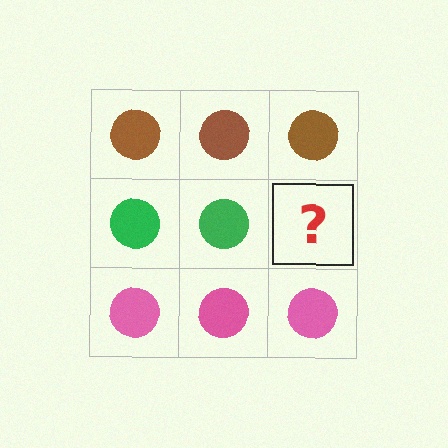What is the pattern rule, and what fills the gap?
The rule is that each row has a consistent color. The gap should be filled with a green circle.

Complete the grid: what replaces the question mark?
The question mark should be replaced with a green circle.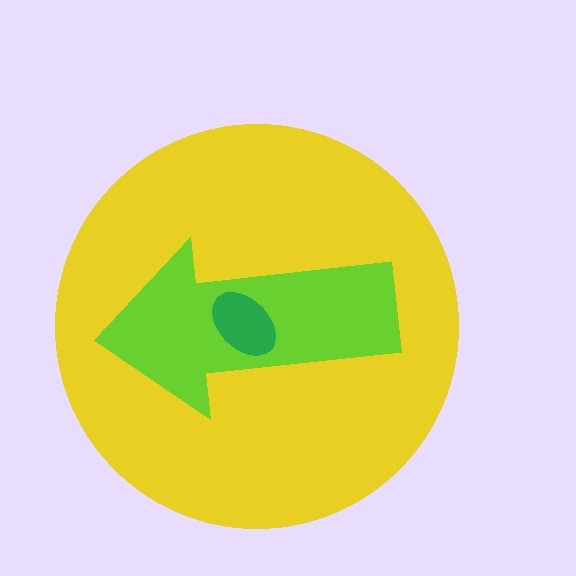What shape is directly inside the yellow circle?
The lime arrow.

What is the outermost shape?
The yellow circle.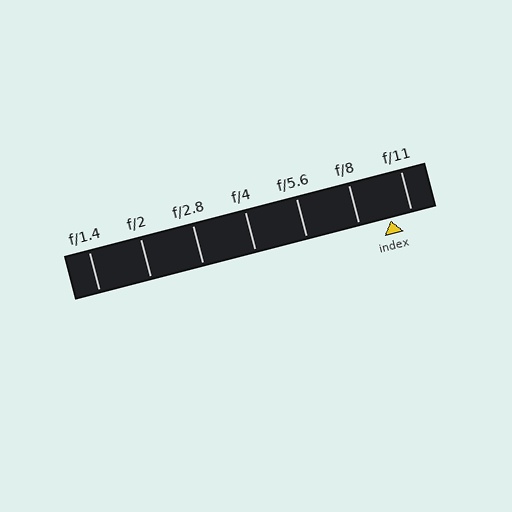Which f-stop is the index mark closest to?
The index mark is closest to f/11.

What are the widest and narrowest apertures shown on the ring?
The widest aperture shown is f/1.4 and the narrowest is f/11.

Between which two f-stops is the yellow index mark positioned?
The index mark is between f/8 and f/11.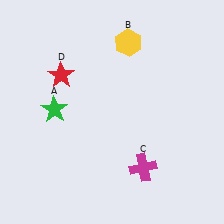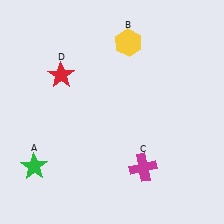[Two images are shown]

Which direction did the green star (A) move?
The green star (A) moved down.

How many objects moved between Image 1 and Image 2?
1 object moved between the two images.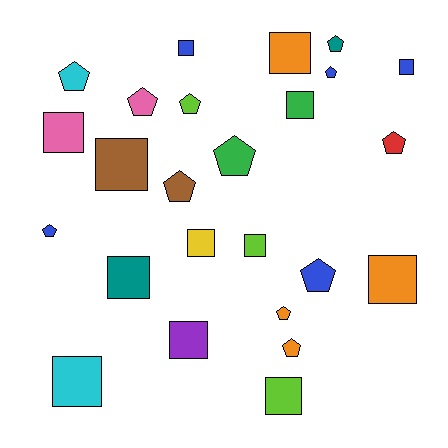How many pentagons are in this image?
There are 12 pentagons.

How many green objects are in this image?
There are 2 green objects.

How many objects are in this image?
There are 25 objects.